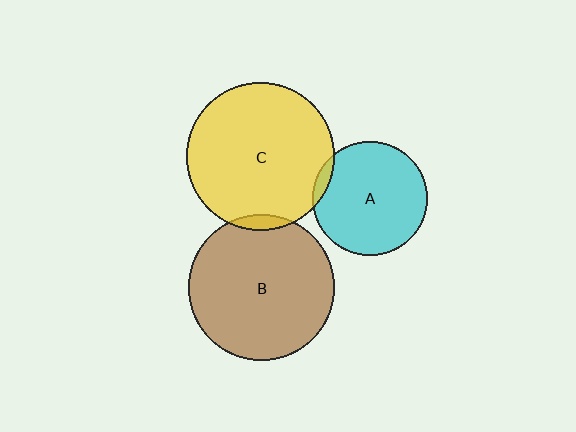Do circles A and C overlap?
Yes.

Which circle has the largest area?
Circle C (yellow).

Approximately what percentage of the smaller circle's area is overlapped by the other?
Approximately 5%.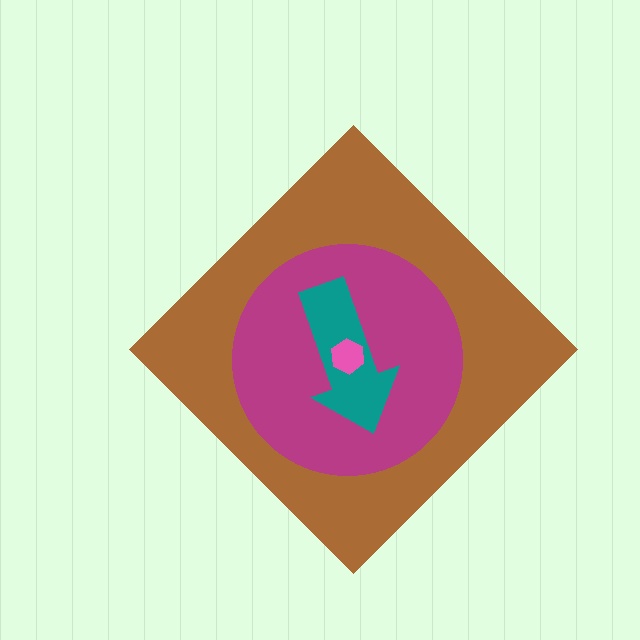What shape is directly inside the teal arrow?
The pink hexagon.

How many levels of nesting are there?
4.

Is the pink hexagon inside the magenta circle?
Yes.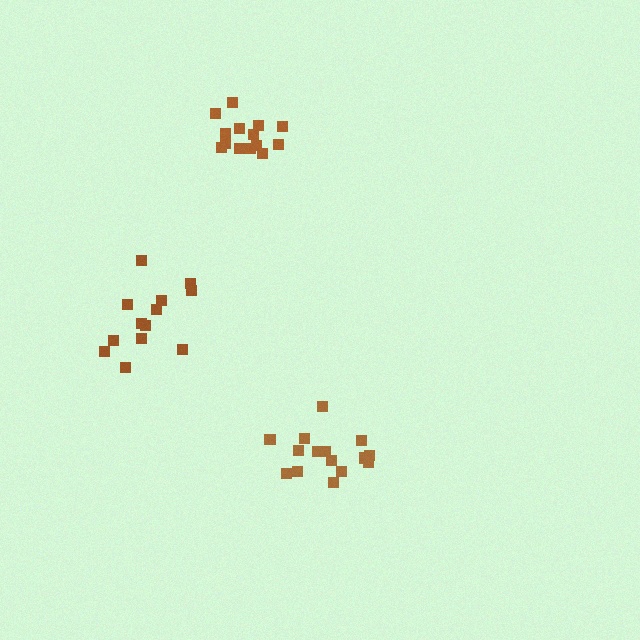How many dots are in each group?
Group 1: 14 dots, Group 2: 15 dots, Group 3: 13 dots (42 total).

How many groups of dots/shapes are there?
There are 3 groups.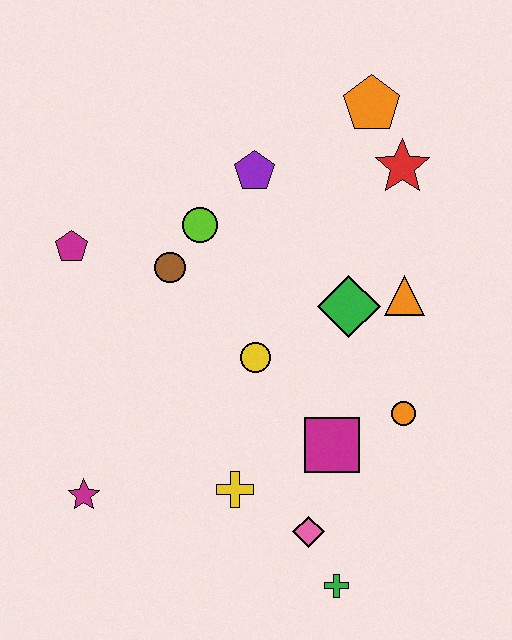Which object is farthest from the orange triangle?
The magenta star is farthest from the orange triangle.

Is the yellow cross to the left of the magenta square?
Yes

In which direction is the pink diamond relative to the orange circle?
The pink diamond is below the orange circle.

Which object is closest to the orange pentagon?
The red star is closest to the orange pentagon.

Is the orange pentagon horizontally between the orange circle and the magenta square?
Yes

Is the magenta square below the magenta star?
No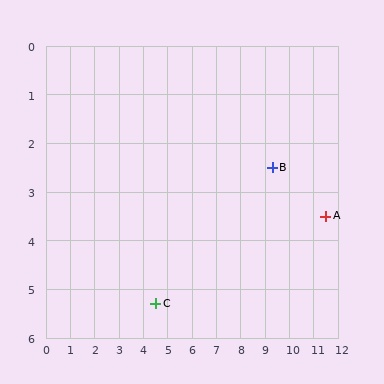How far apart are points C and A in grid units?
Points C and A are about 7.2 grid units apart.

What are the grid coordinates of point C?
Point C is at approximately (4.5, 5.3).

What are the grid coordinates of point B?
Point B is at approximately (9.3, 2.5).